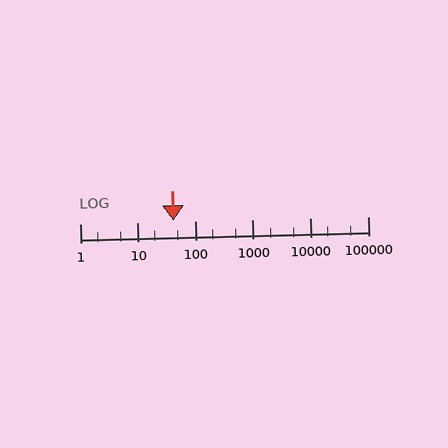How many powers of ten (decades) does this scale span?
The scale spans 5 decades, from 1 to 100000.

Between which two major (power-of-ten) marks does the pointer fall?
The pointer is between 10 and 100.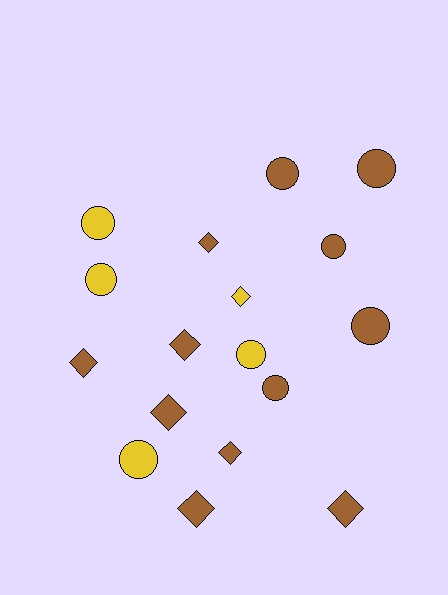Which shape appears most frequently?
Circle, with 9 objects.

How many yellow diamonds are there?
There is 1 yellow diamond.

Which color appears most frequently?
Brown, with 12 objects.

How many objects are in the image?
There are 17 objects.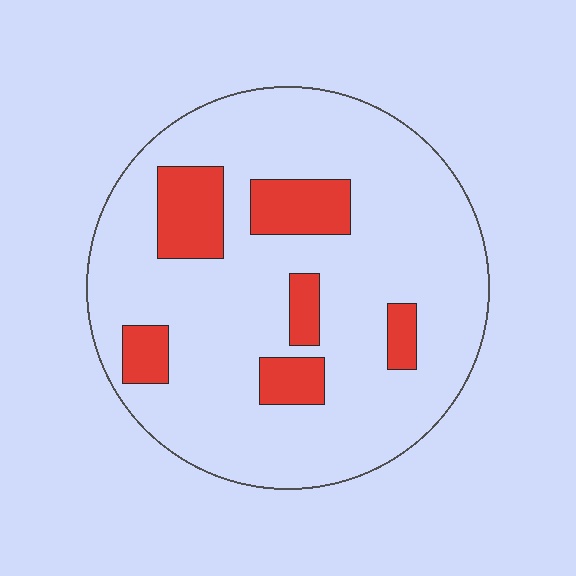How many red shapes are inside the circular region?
6.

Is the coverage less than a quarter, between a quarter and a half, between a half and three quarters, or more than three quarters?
Less than a quarter.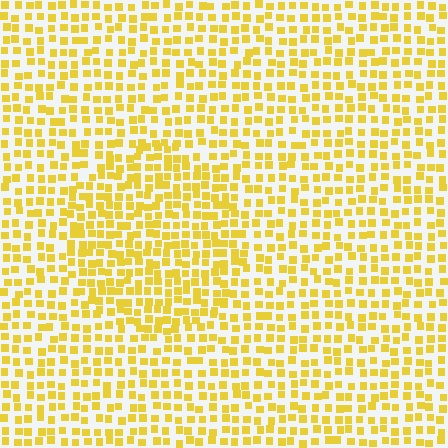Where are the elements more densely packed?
The elements are more densely packed inside the circle boundary.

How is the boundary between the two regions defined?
The boundary is defined by a change in element density (approximately 1.4x ratio). All elements are the same color, size, and shape.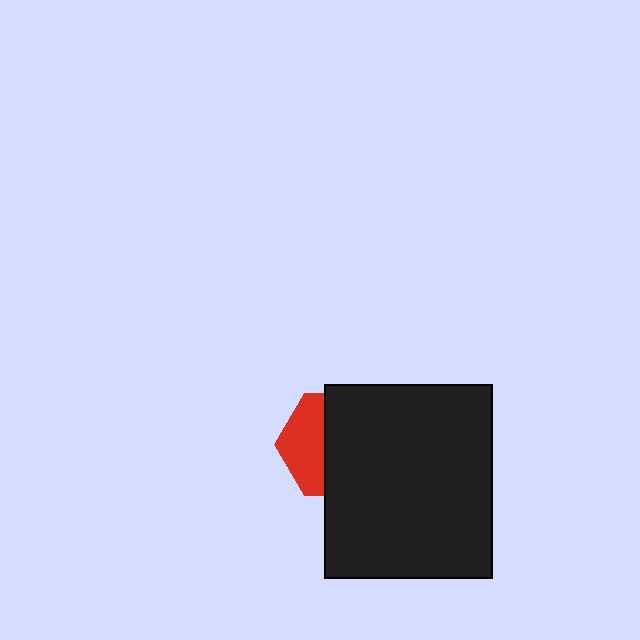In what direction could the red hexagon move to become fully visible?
The red hexagon could move left. That would shift it out from behind the black rectangle entirely.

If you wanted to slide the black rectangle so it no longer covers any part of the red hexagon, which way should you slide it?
Slide it right — that is the most direct way to separate the two shapes.